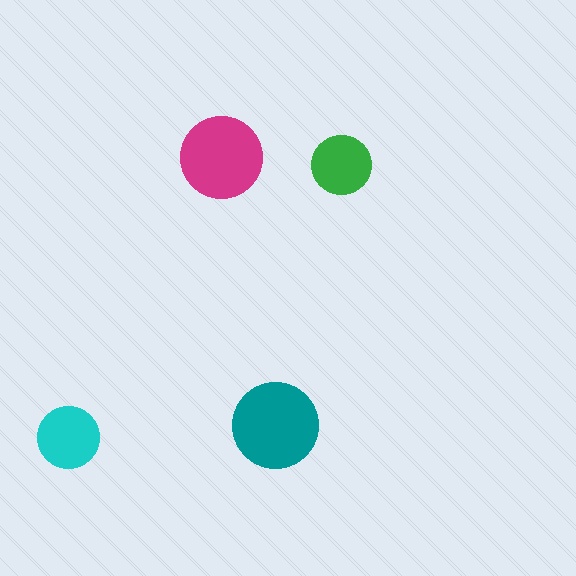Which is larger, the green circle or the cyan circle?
The cyan one.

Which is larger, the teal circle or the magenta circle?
The teal one.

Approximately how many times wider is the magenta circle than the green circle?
About 1.5 times wider.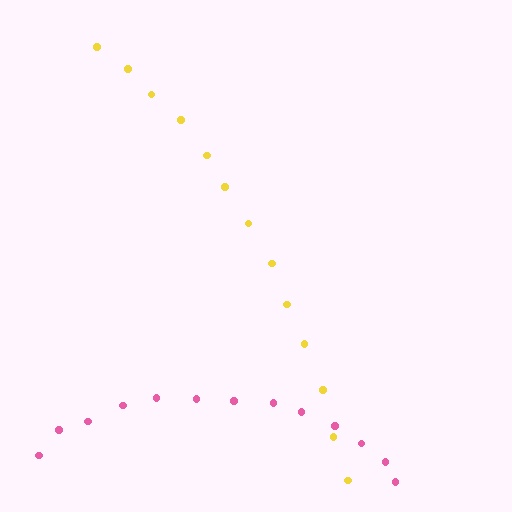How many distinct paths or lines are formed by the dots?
There are 2 distinct paths.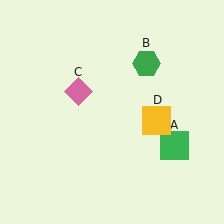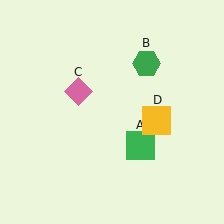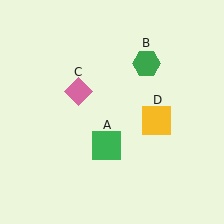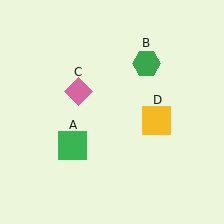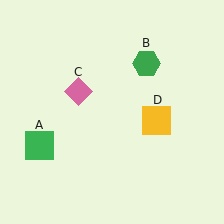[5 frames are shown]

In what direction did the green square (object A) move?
The green square (object A) moved left.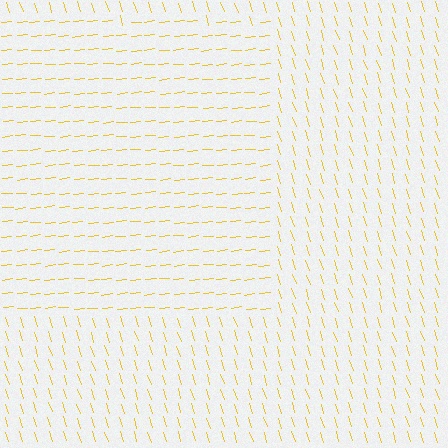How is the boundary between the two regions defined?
The boundary is defined purely by a change in line orientation (approximately 78 degrees difference). All lines are the same color and thickness.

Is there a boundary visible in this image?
Yes, there is a texture boundary formed by a change in line orientation.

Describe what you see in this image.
The image is filled with small yellow line segments. A rectangle region in the image has lines oriented differently from the surrounding lines, creating a visible texture boundary.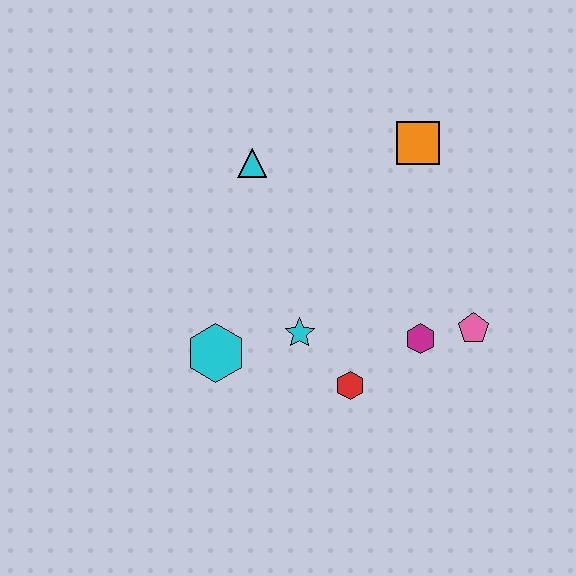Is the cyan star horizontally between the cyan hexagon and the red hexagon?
Yes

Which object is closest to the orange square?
The cyan triangle is closest to the orange square.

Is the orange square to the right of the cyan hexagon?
Yes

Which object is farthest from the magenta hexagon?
The cyan triangle is farthest from the magenta hexagon.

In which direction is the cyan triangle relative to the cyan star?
The cyan triangle is above the cyan star.